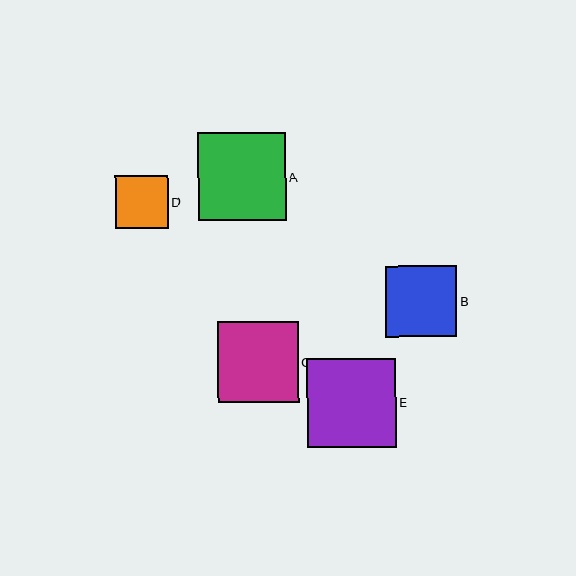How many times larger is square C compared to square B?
Square C is approximately 1.1 times the size of square B.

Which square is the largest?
Square E is the largest with a size of approximately 88 pixels.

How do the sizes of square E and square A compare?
Square E and square A are approximately the same size.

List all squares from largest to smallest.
From largest to smallest: E, A, C, B, D.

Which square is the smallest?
Square D is the smallest with a size of approximately 53 pixels.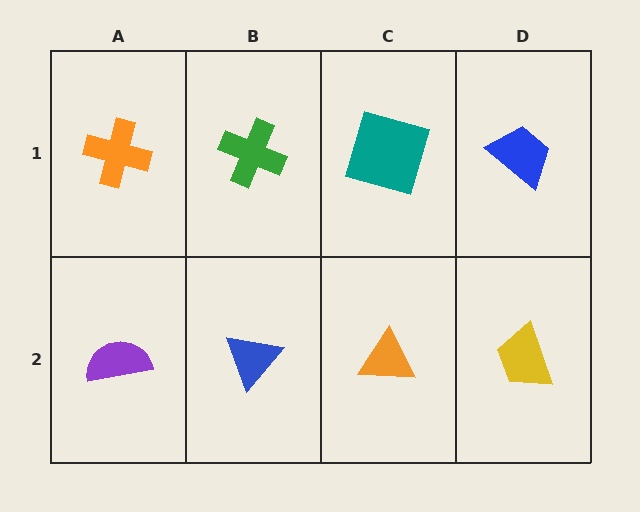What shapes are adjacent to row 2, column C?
A teal square (row 1, column C), a blue triangle (row 2, column B), a yellow trapezoid (row 2, column D).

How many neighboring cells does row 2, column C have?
3.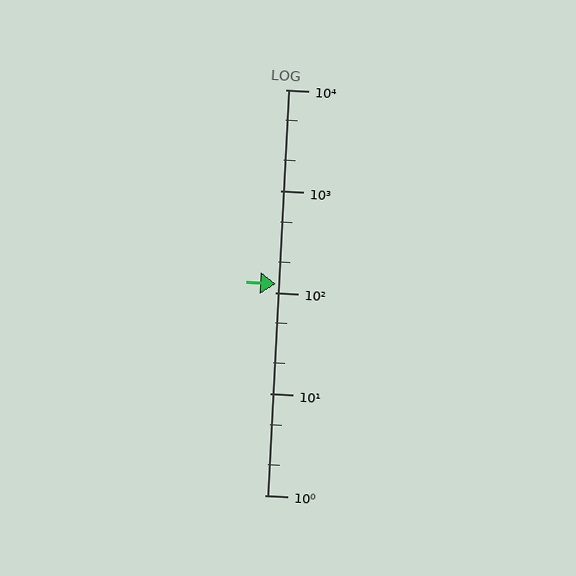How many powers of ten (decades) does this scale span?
The scale spans 4 decades, from 1 to 10000.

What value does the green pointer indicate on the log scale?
The pointer indicates approximately 120.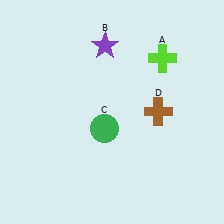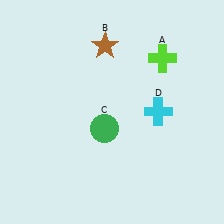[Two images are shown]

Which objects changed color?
B changed from purple to brown. D changed from brown to cyan.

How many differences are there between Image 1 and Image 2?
There are 2 differences between the two images.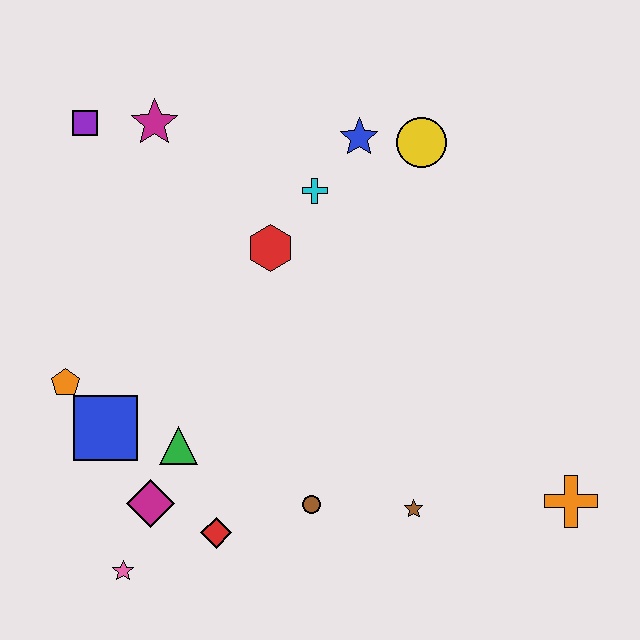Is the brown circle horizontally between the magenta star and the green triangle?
No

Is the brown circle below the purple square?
Yes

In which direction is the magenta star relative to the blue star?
The magenta star is to the left of the blue star.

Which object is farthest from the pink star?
The yellow circle is farthest from the pink star.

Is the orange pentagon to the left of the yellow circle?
Yes